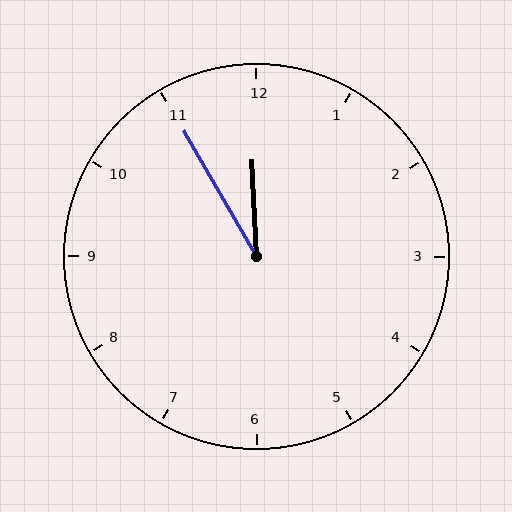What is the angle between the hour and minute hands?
Approximately 28 degrees.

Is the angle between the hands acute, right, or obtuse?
It is acute.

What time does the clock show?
11:55.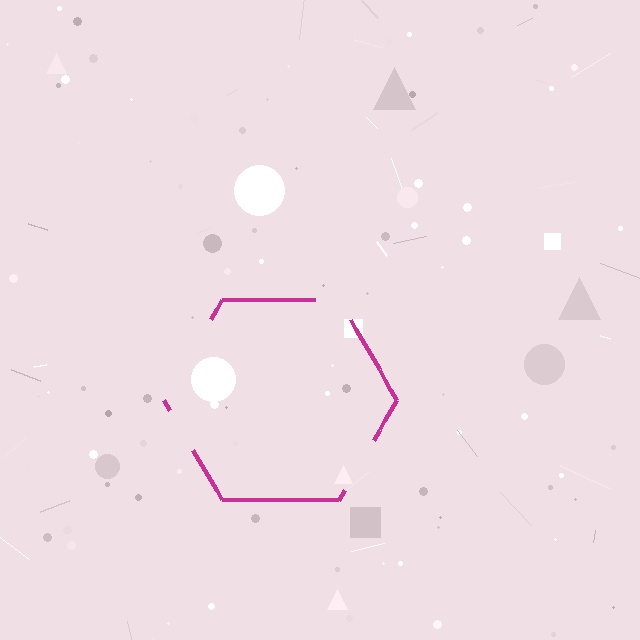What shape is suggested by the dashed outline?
The dashed outline suggests a hexagon.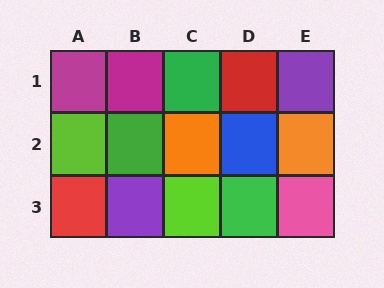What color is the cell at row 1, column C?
Green.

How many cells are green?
3 cells are green.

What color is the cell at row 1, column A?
Magenta.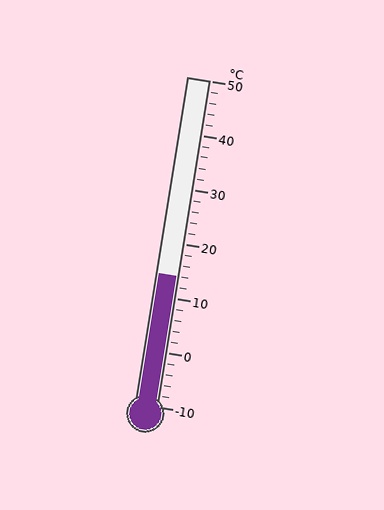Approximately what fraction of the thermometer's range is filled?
The thermometer is filled to approximately 40% of its range.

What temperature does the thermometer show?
The thermometer shows approximately 14°C.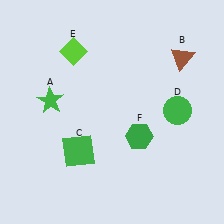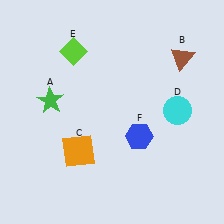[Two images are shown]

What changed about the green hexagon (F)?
In Image 1, F is green. In Image 2, it changed to blue.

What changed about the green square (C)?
In Image 1, C is green. In Image 2, it changed to orange.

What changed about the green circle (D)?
In Image 1, D is green. In Image 2, it changed to cyan.